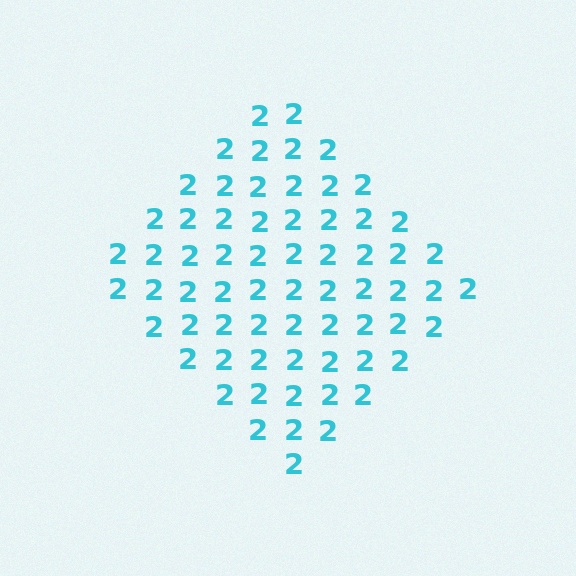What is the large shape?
The large shape is a diamond.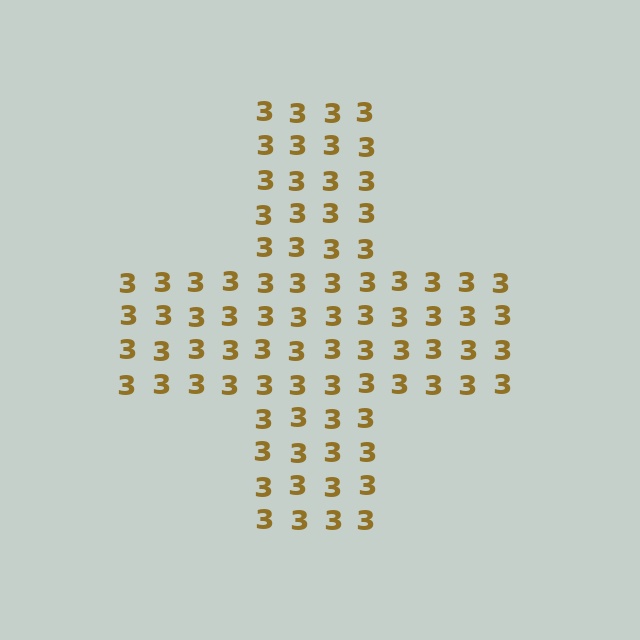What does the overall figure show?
The overall figure shows a cross.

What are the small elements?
The small elements are digit 3's.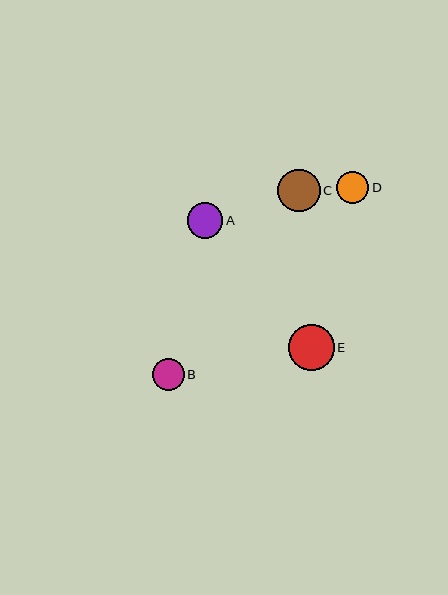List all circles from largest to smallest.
From largest to smallest: E, C, A, B, D.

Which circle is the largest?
Circle E is the largest with a size of approximately 46 pixels.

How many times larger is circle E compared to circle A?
Circle E is approximately 1.3 times the size of circle A.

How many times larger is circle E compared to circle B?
Circle E is approximately 1.4 times the size of circle B.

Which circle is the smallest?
Circle D is the smallest with a size of approximately 32 pixels.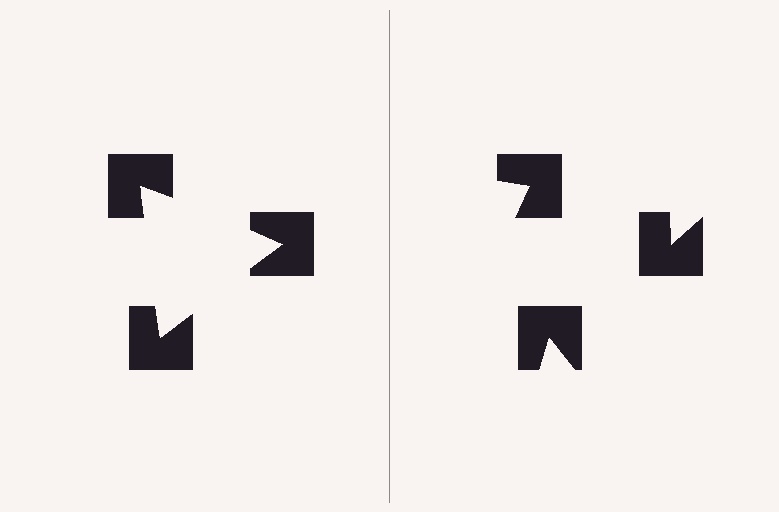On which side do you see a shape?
An illusory triangle appears on the left side. On the right side the wedge cuts are rotated, so no coherent shape forms.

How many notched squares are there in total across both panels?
6 — 3 on each side.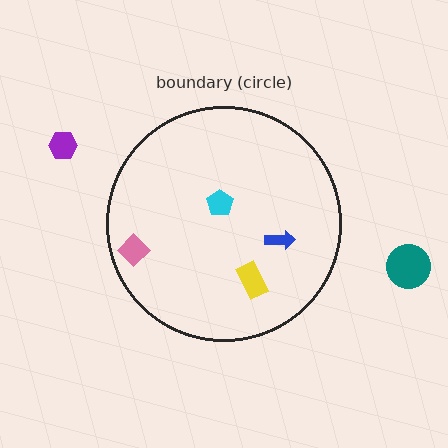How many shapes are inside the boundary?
4 inside, 2 outside.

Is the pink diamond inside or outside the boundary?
Inside.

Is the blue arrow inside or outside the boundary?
Inside.